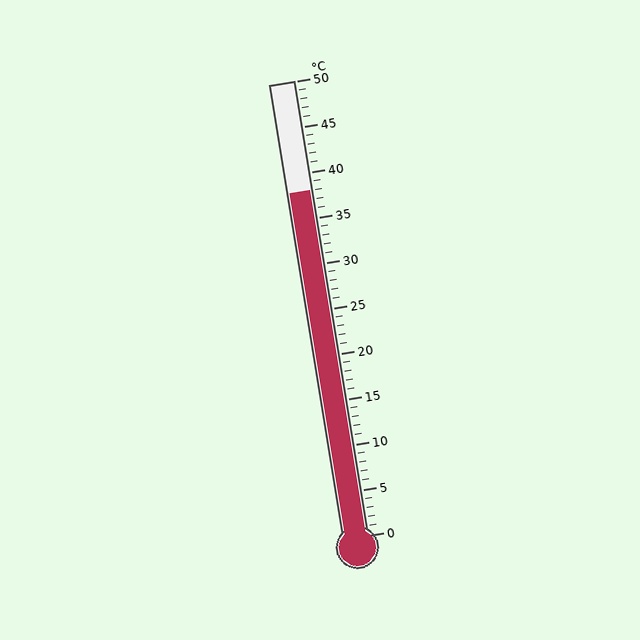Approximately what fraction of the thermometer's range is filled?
The thermometer is filled to approximately 75% of its range.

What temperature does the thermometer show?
The thermometer shows approximately 38°C.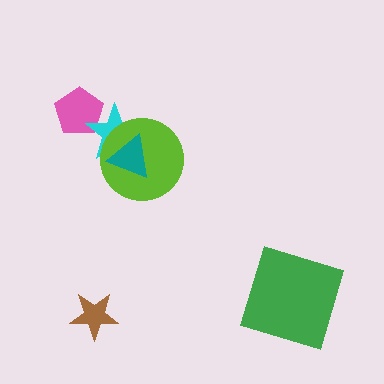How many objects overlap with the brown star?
0 objects overlap with the brown star.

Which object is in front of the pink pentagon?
The cyan star is in front of the pink pentagon.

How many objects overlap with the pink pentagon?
1 object overlaps with the pink pentagon.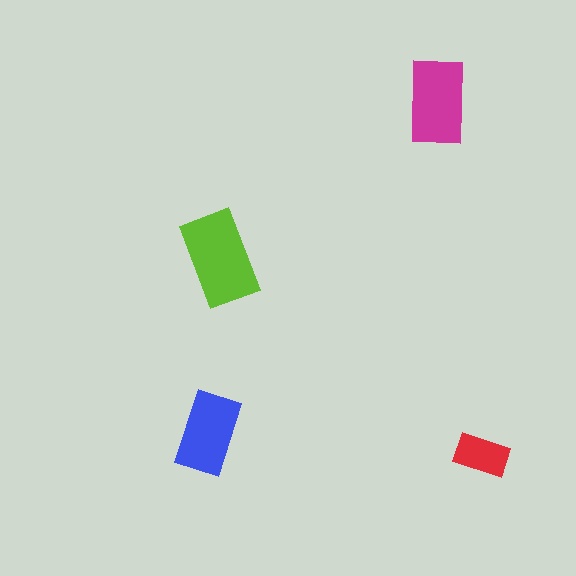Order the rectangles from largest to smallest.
the lime one, the magenta one, the blue one, the red one.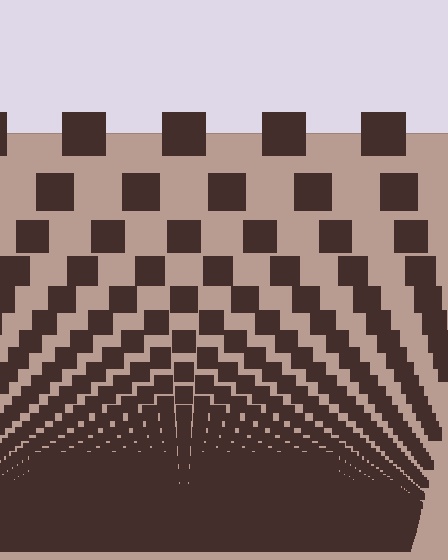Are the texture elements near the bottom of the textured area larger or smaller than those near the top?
Smaller. The gradient is inverted — elements near the bottom are smaller and denser.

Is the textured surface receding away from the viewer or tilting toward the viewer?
The surface appears to tilt toward the viewer. Texture elements get larger and sparser toward the top.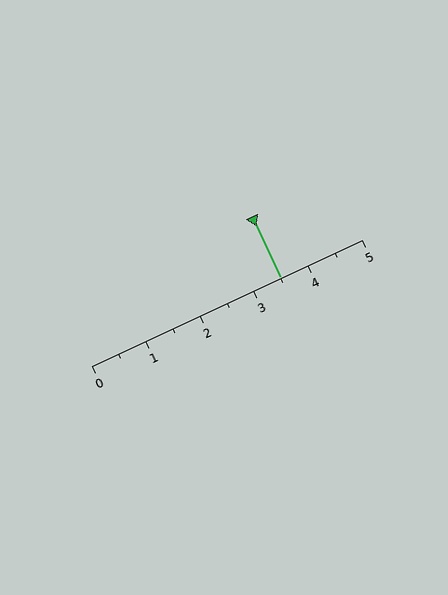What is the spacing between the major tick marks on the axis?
The major ticks are spaced 1 apart.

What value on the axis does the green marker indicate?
The marker indicates approximately 3.5.